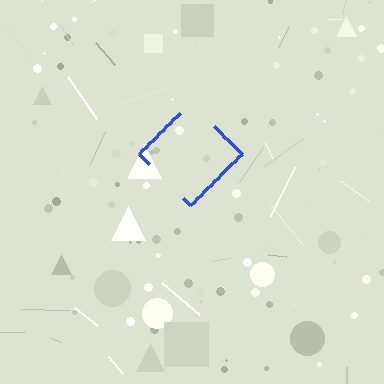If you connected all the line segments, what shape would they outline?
They would outline a diamond.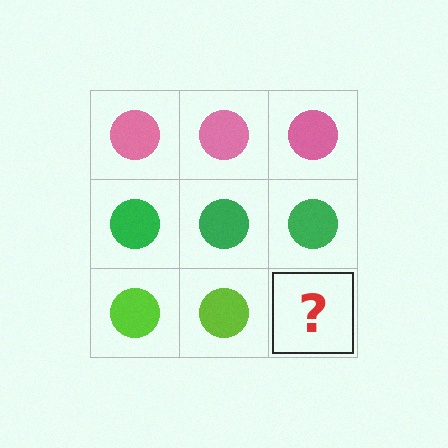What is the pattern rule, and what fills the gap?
The rule is that each row has a consistent color. The gap should be filled with a lime circle.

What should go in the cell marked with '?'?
The missing cell should contain a lime circle.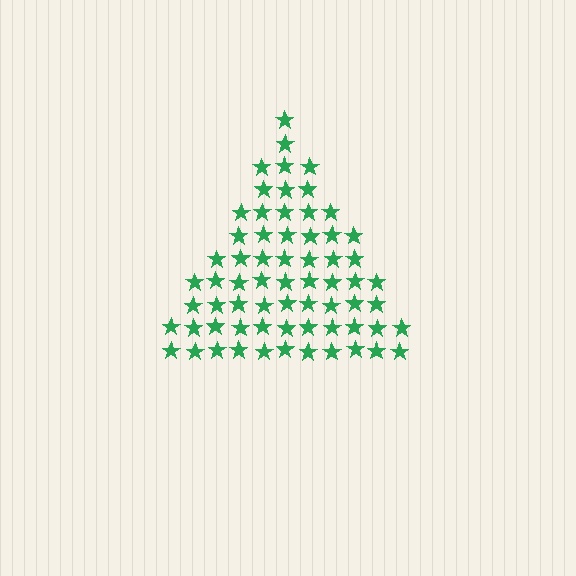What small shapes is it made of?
It is made of small stars.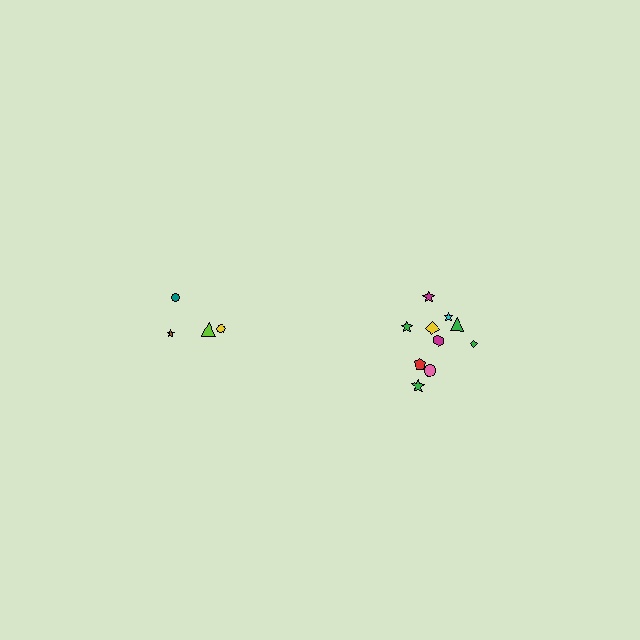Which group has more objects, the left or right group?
The right group.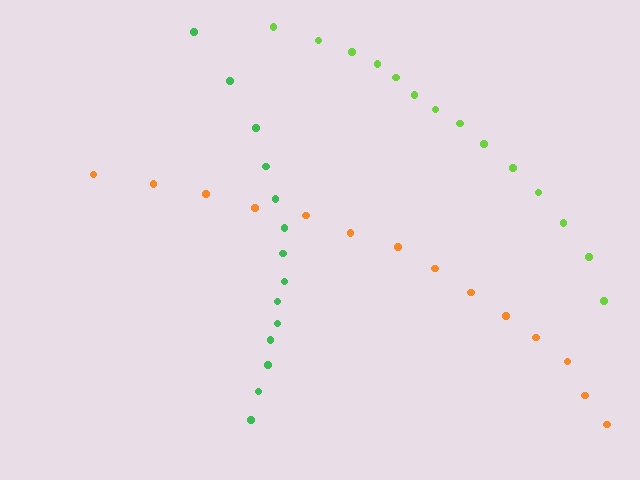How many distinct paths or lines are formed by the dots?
There are 3 distinct paths.